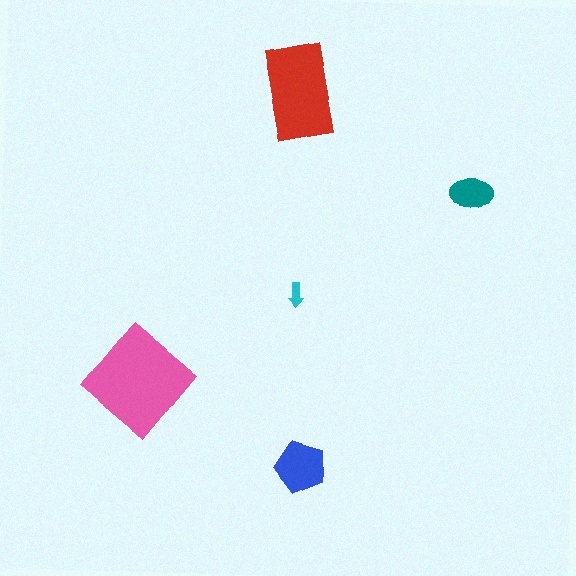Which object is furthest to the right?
The teal ellipse is rightmost.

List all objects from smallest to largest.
The cyan arrow, the teal ellipse, the blue pentagon, the red rectangle, the pink diamond.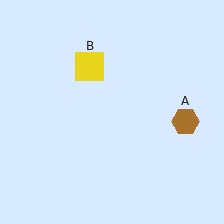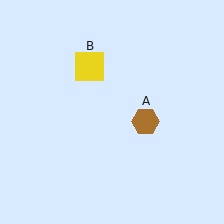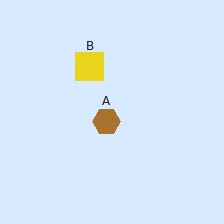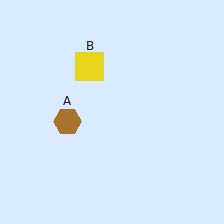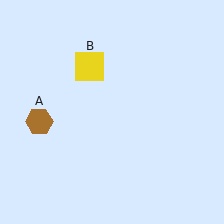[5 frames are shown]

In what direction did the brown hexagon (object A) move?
The brown hexagon (object A) moved left.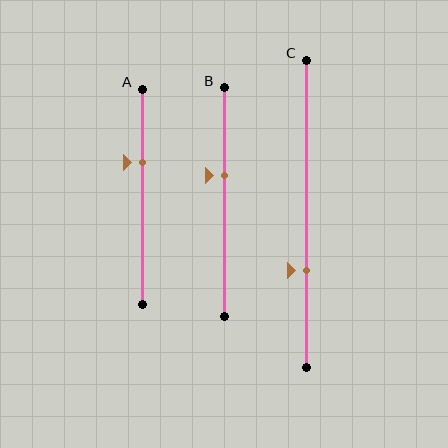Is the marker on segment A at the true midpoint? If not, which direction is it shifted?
No, the marker on segment A is shifted upward by about 16% of the segment length.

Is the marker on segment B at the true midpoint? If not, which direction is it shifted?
No, the marker on segment B is shifted upward by about 12% of the segment length.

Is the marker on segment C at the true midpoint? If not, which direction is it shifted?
No, the marker on segment C is shifted downward by about 18% of the segment length.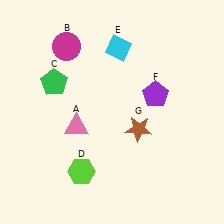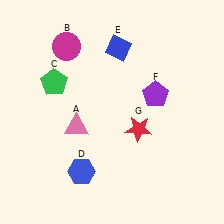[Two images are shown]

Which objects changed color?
D changed from lime to blue. E changed from cyan to blue. G changed from brown to red.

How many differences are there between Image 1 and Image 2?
There are 3 differences between the two images.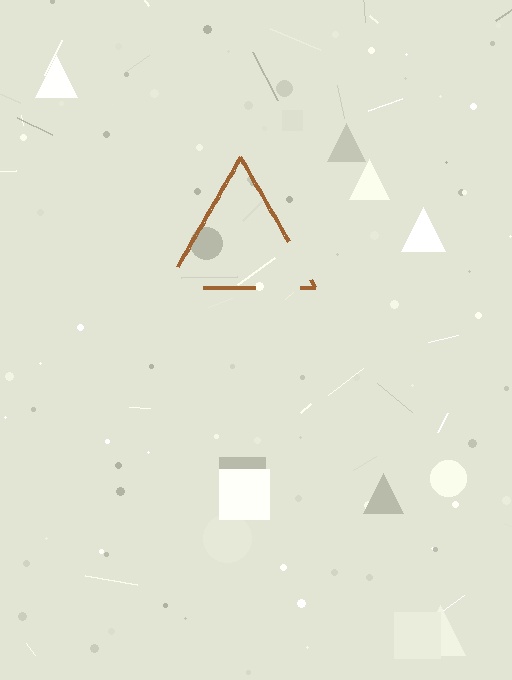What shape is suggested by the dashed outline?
The dashed outline suggests a triangle.